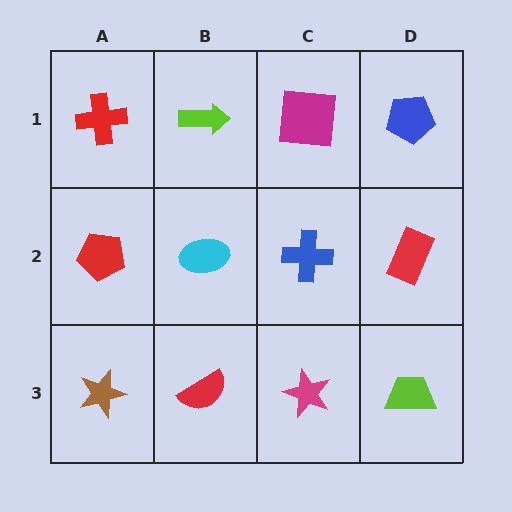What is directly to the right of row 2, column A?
A cyan ellipse.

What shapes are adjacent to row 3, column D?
A red rectangle (row 2, column D), a magenta star (row 3, column C).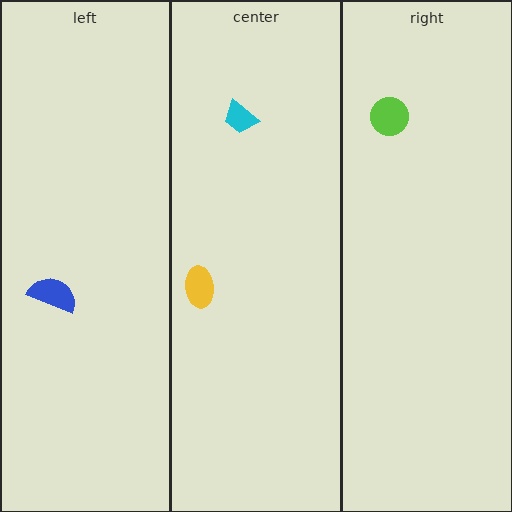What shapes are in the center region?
The yellow ellipse, the cyan trapezoid.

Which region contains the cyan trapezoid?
The center region.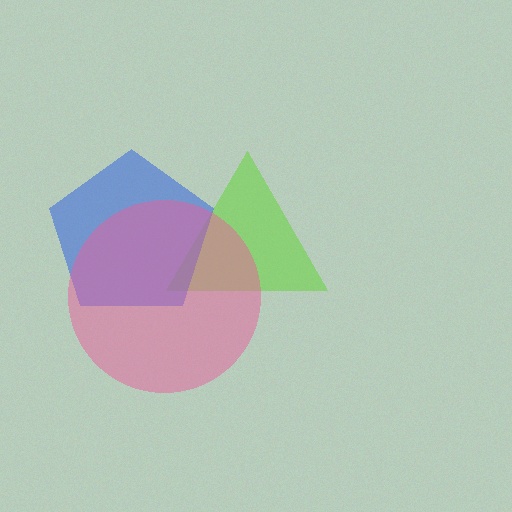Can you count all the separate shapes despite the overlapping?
Yes, there are 3 separate shapes.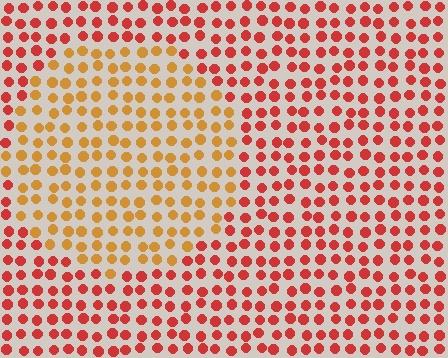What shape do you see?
I see a circle.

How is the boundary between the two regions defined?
The boundary is defined purely by a slight shift in hue (about 37 degrees). Spacing, size, and orientation are identical on both sides.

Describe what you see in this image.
The image is filled with small red elements in a uniform arrangement. A circle-shaped region is visible where the elements are tinted to a slightly different hue, forming a subtle color boundary.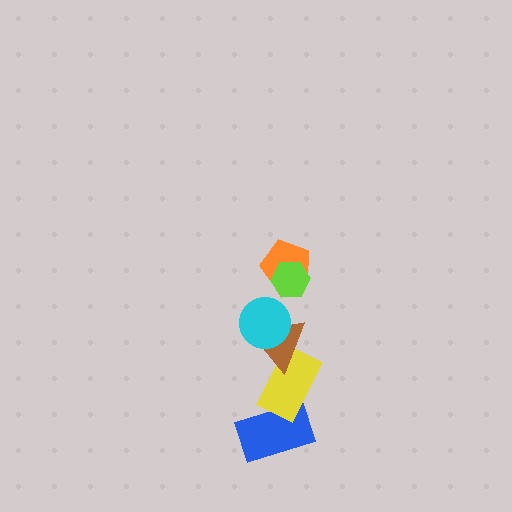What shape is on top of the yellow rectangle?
The brown triangle is on top of the yellow rectangle.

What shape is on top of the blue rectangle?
The yellow rectangle is on top of the blue rectangle.